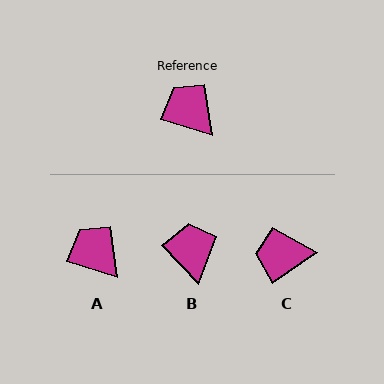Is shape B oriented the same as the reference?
No, it is off by about 29 degrees.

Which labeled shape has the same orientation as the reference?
A.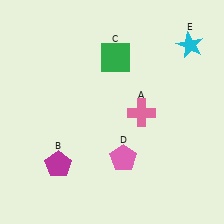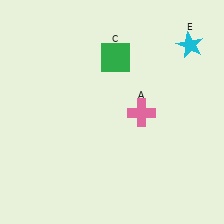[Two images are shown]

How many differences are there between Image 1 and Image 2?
There are 2 differences between the two images.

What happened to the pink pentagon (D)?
The pink pentagon (D) was removed in Image 2. It was in the bottom-right area of Image 1.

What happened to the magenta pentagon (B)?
The magenta pentagon (B) was removed in Image 2. It was in the bottom-left area of Image 1.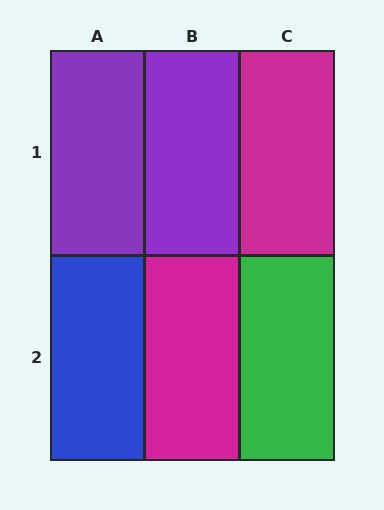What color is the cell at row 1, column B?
Purple.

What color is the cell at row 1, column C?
Magenta.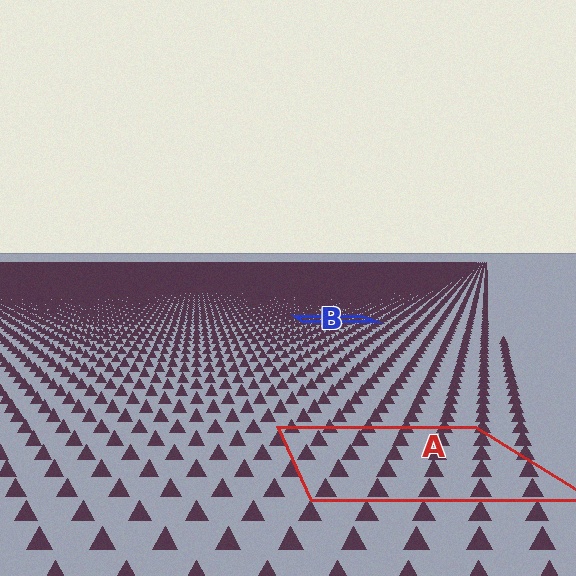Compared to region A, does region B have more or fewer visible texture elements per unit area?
Region B has more texture elements per unit area — they are packed more densely because it is farther away.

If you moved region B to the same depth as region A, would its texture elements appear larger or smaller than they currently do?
They would appear larger. At a closer depth, the same texture elements are projected at a bigger on-screen size.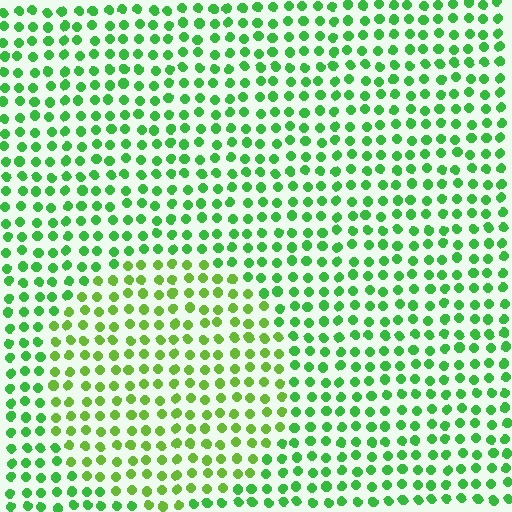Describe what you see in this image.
The image is filled with small green elements in a uniform arrangement. A circle-shaped region is visible where the elements are tinted to a slightly different hue, forming a subtle color boundary.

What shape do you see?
I see a circle.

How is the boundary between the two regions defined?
The boundary is defined purely by a slight shift in hue (about 27 degrees). Spacing, size, and orientation are identical on both sides.